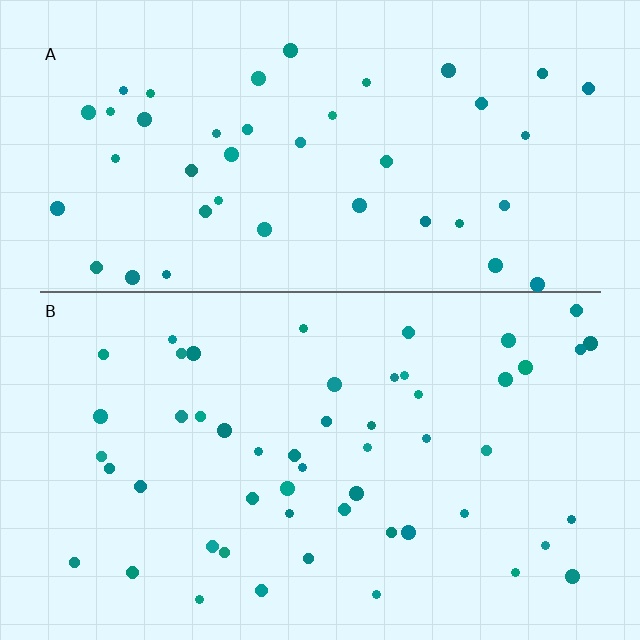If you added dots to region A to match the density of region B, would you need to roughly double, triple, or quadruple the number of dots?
Approximately double.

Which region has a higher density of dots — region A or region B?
B (the bottom).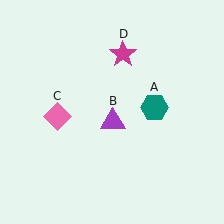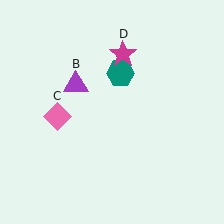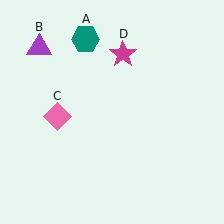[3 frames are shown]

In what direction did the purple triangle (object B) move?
The purple triangle (object B) moved up and to the left.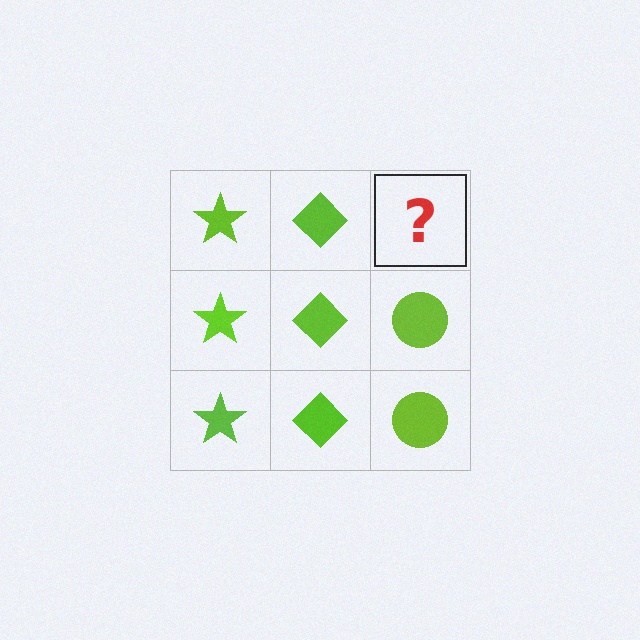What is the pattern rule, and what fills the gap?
The rule is that each column has a consistent shape. The gap should be filled with a lime circle.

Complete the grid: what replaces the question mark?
The question mark should be replaced with a lime circle.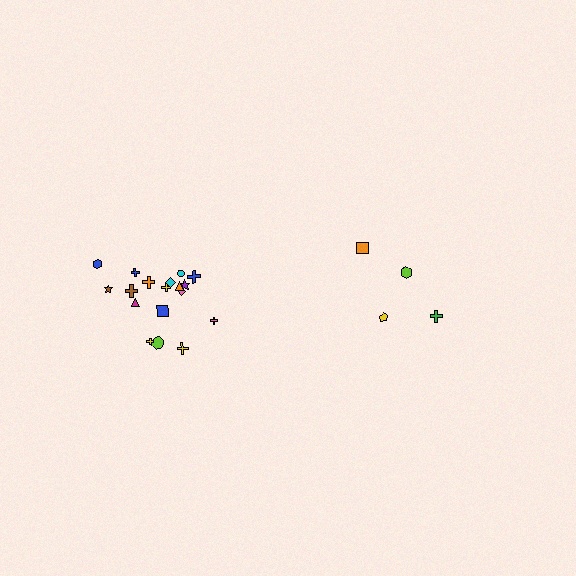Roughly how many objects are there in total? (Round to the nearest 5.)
Roughly 20 objects in total.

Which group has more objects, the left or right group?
The left group.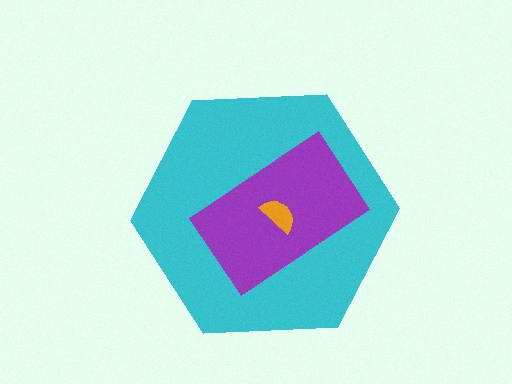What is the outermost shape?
The cyan hexagon.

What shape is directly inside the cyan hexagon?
The purple rectangle.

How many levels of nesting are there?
3.